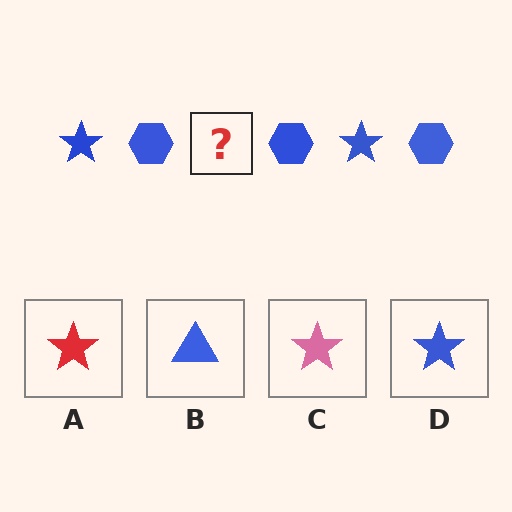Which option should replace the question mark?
Option D.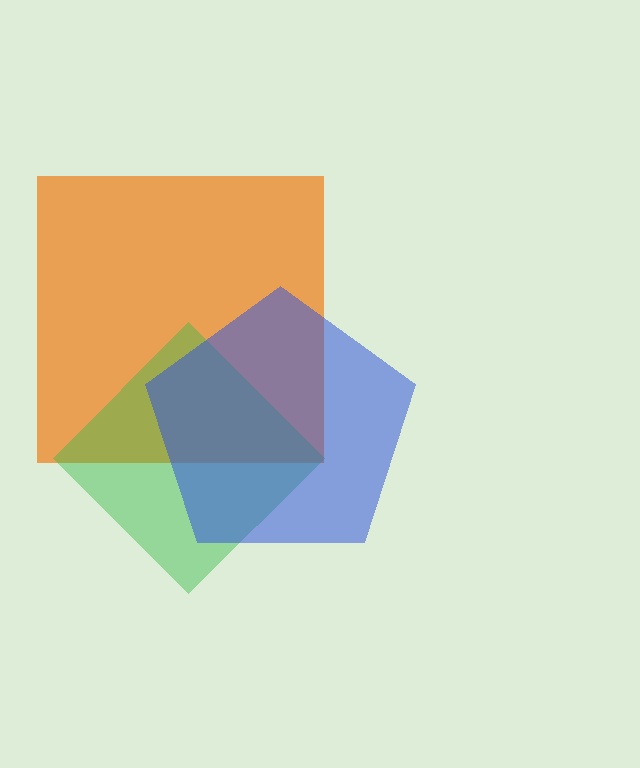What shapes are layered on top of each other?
The layered shapes are: an orange square, a green diamond, a blue pentagon.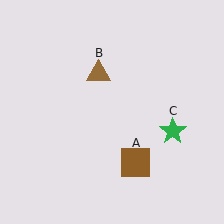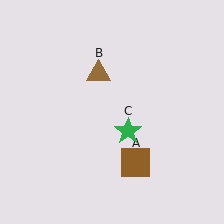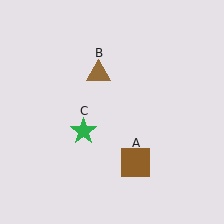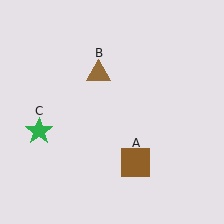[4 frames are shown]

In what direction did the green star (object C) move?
The green star (object C) moved left.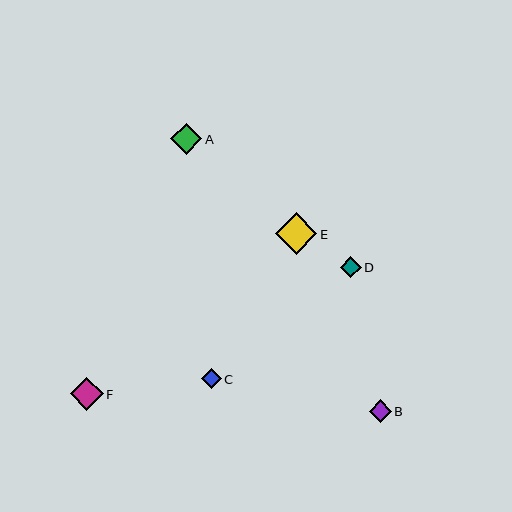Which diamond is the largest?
Diamond E is the largest with a size of approximately 42 pixels.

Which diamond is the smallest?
Diamond C is the smallest with a size of approximately 20 pixels.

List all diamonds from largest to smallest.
From largest to smallest: E, F, A, B, D, C.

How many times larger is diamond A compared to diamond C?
Diamond A is approximately 1.6 times the size of diamond C.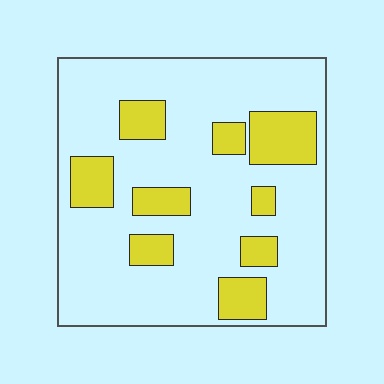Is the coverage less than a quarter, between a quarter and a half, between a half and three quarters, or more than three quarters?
Less than a quarter.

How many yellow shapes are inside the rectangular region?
9.